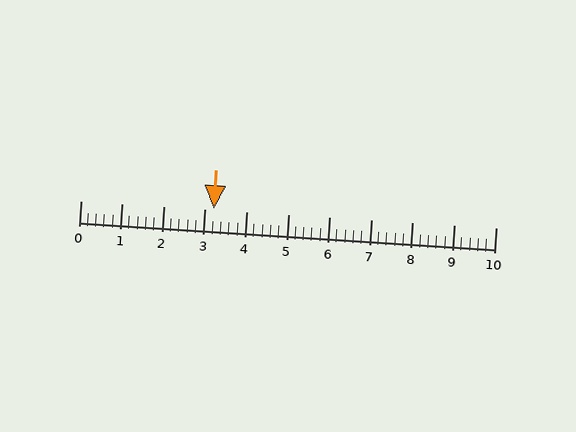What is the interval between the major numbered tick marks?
The major tick marks are spaced 1 units apart.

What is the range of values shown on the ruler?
The ruler shows values from 0 to 10.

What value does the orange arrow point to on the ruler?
The orange arrow points to approximately 3.2.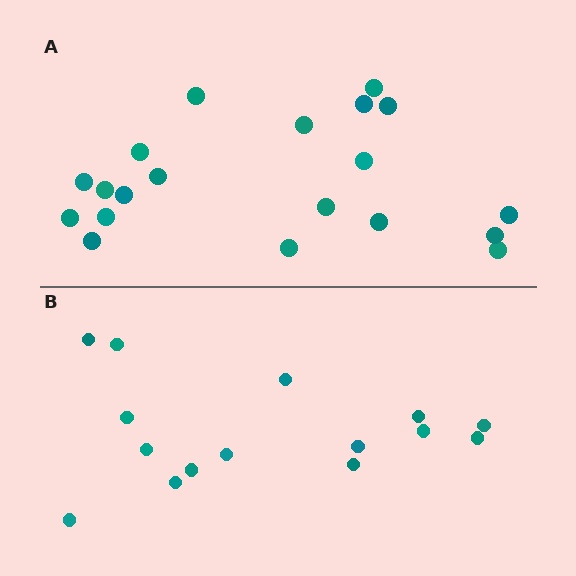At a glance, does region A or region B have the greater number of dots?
Region A (the top region) has more dots.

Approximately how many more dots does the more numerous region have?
Region A has about 5 more dots than region B.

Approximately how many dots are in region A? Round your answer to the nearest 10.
About 20 dots.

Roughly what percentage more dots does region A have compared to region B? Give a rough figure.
About 35% more.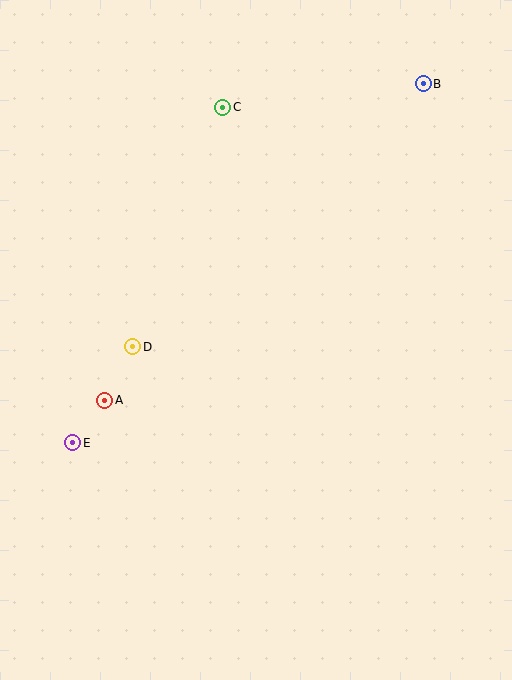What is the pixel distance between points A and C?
The distance between A and C is 316 pixels.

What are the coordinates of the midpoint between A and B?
The midpoint between A and B is at (264, 242).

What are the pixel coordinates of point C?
Point C is at (223, 107).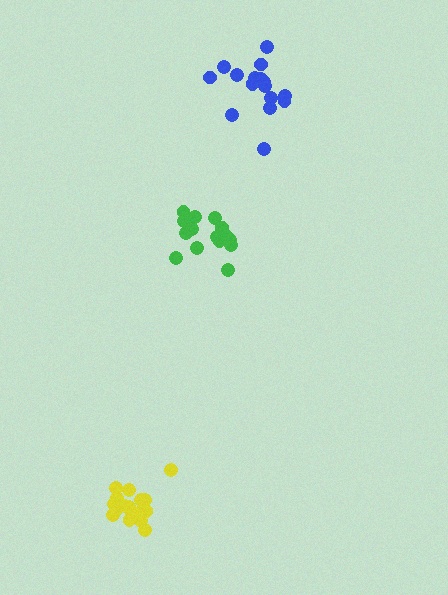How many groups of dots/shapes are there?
There are 3 groups.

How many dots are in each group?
Group 1: 19 dots, Group 2: 15 dots, Group 3: 16 dots (50 total).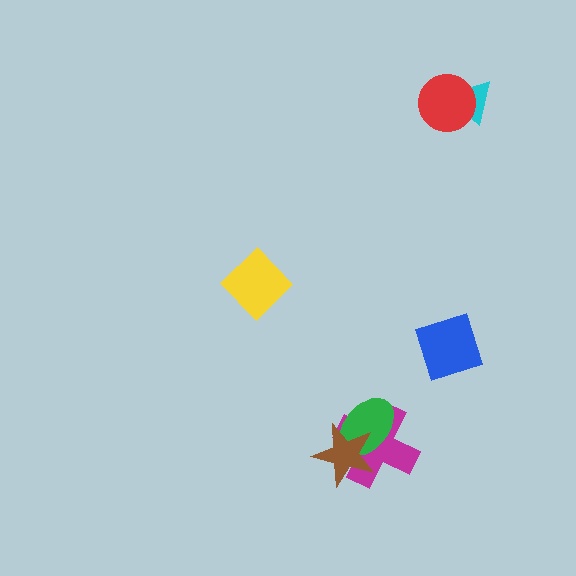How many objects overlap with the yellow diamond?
0 objects overlap with the yellow diamond.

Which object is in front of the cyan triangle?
The red circle is in front of the cyan triangle.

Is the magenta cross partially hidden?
Yes, it is partially covered by another shape.